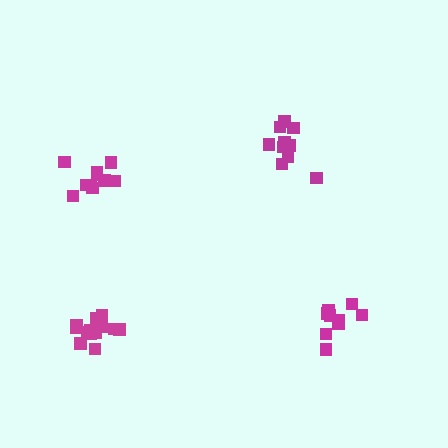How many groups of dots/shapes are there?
There are 4 groups.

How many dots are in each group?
Group 1: 10 dots, Group 2: 9 dots, Group 3: 10 dots, Group 4: 13 dots (42 total).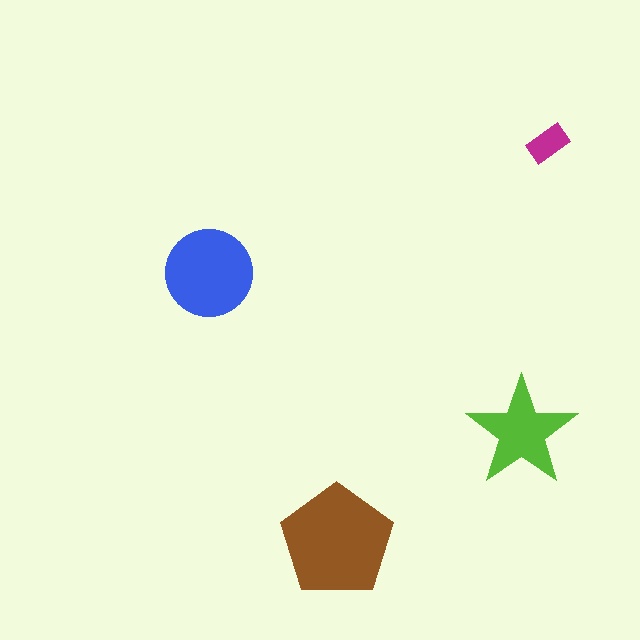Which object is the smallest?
The magenta rectangle.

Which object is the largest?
The brown pentagon.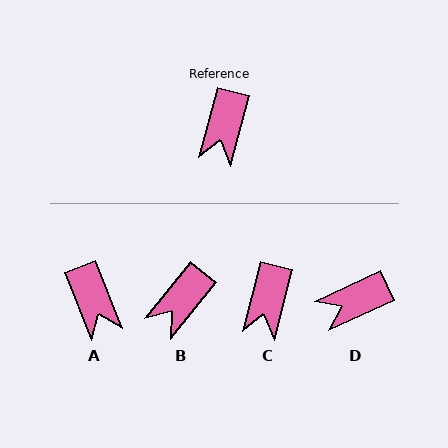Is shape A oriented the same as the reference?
No, it is off by about 36 degrees.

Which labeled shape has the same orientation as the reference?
C.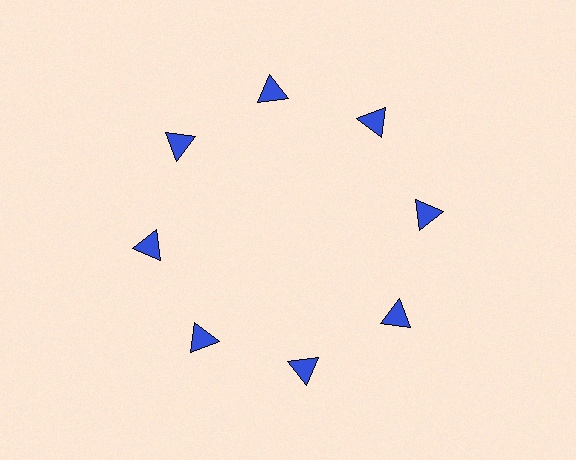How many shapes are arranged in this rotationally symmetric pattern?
There are 8 shapes, arranged in 8 groups of 1.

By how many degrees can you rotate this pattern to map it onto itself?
The pattern maps onto itself every 45 degrees of rotation.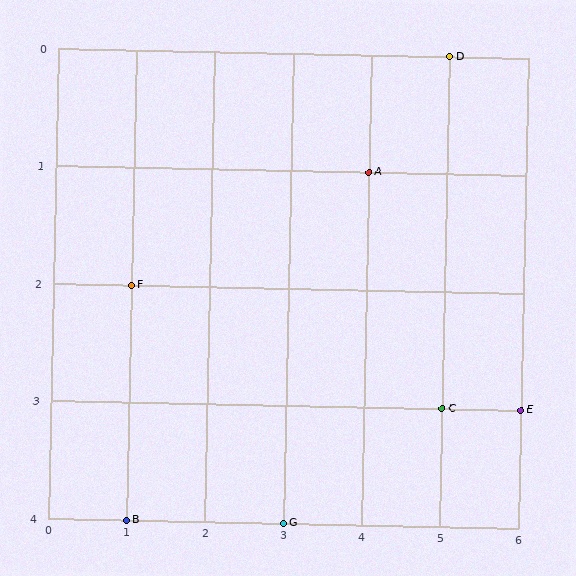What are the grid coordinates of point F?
Point F is at grid coordinates (1, 2).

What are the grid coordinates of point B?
Point B is at grid coordinates (1, 4).